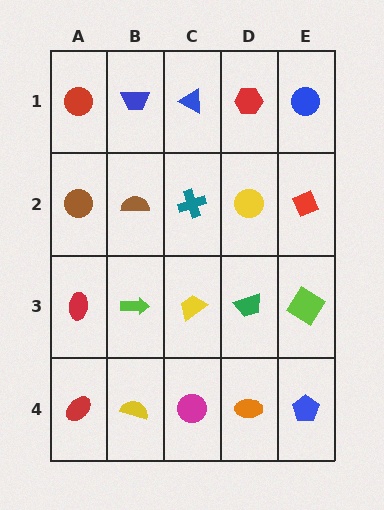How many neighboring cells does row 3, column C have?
4.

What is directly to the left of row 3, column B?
A red ellipse.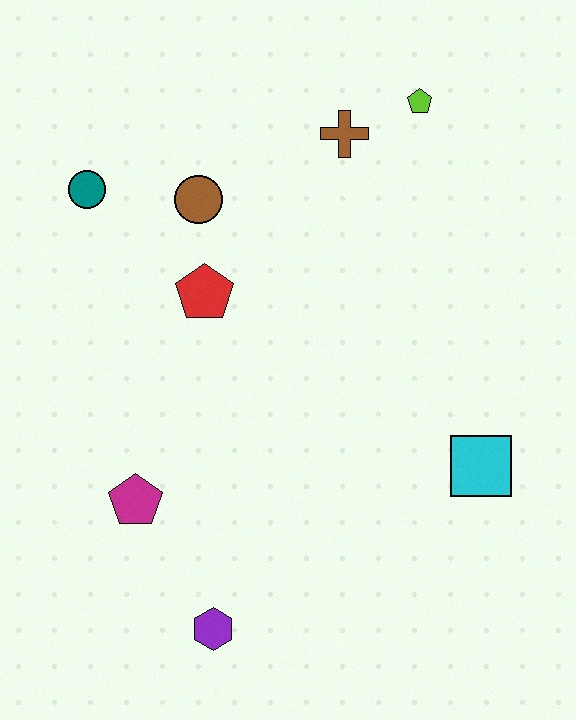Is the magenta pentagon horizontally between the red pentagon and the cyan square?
No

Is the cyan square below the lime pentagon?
Yes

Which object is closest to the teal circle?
The brown circle is closest to the teal circle.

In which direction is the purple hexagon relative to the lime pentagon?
The purple hexagon is below the lime pentagon.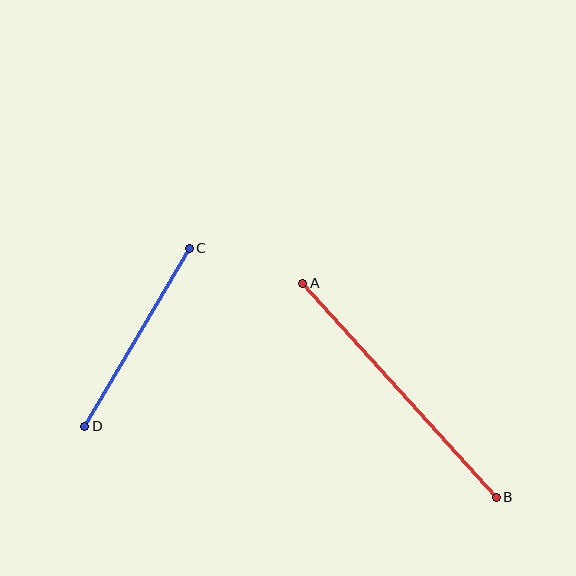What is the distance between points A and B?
The distance is approximately 288 pixels.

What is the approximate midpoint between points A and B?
The midpoint is at approximately (399, 390) pixels.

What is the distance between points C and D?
The distance is approximately 206 pixels.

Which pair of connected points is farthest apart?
Points A and B are farthest apart.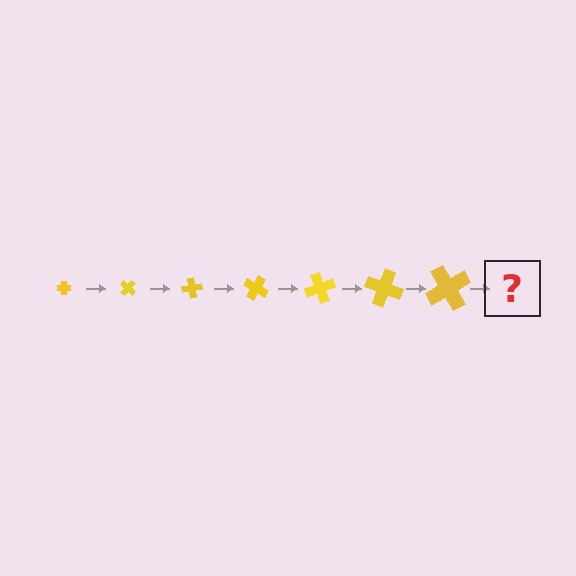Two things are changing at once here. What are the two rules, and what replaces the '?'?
The two rules are that the cross grows larger each step and it rotates 40 degrees each step. The '?' should be a cross, larger than the previous one and rotated 280 degrees from the start.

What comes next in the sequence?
The next element should be a cross, larger than the previous one and rotated 280 degrees from the start.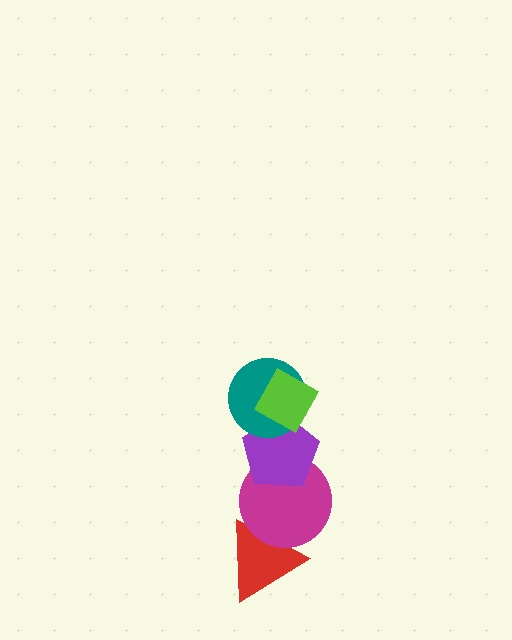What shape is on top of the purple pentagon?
The teal circle is on top of the purple pentagon.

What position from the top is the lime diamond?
The lime diamond is 1st from the top.